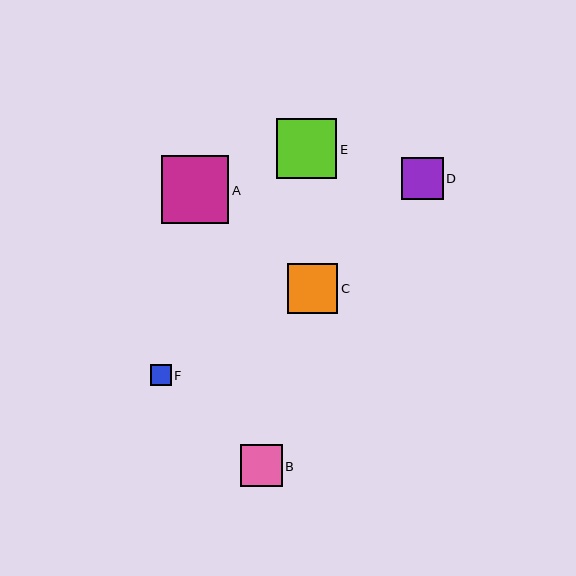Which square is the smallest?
Square F is the smallest with a size of approximately 20 pixels.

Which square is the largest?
Square A is the largest with a size of approximately 68 pixels.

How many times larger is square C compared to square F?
Square C is approximately 2.5 times the size of square F.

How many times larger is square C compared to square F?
Square C is approximately 2.5 times the size of square F.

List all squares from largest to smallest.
From largest to smallest: A, E, C, D, B, F.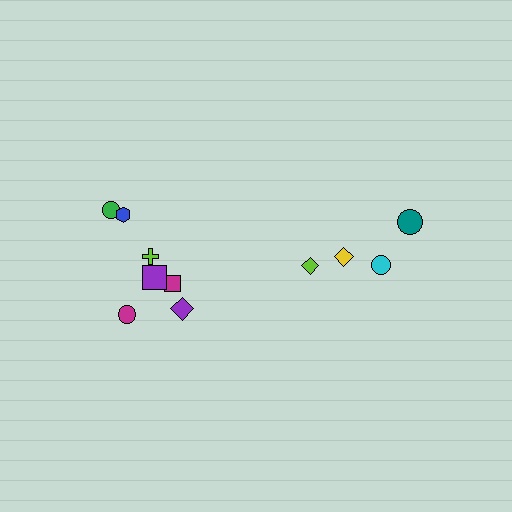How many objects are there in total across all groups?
There are 11 objects.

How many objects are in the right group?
There are 4 objects.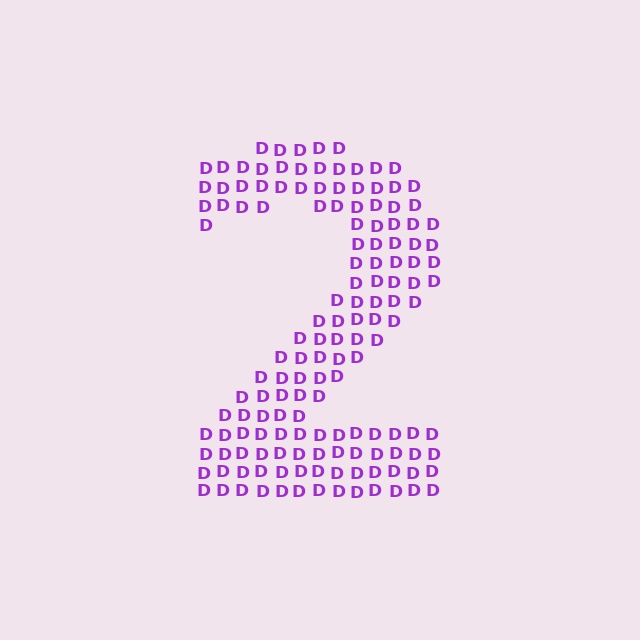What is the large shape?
The large shape is the digit 2.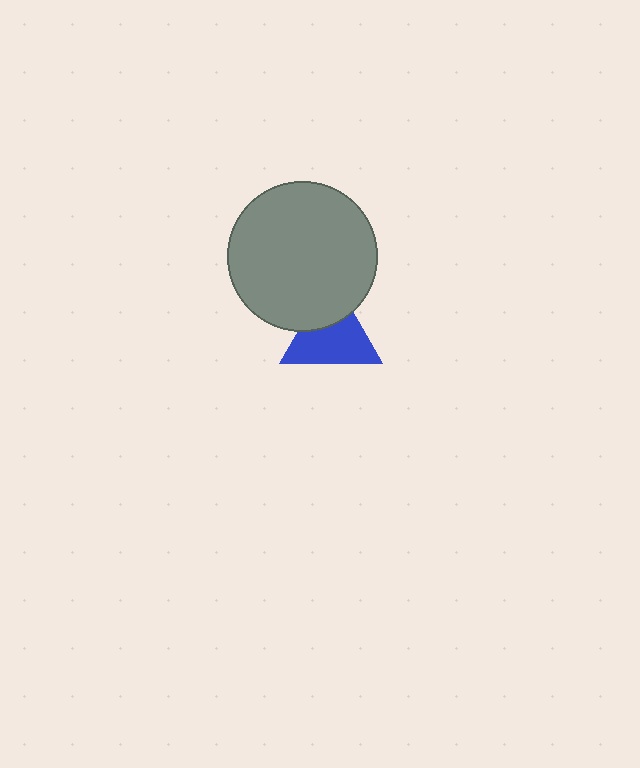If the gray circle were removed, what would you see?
You would see the complete blue triangle.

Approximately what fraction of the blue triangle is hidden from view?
Roughly 33% of the blue triangle is hidden behind the gray circle.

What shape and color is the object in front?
The object in front is a gray circle.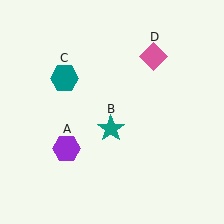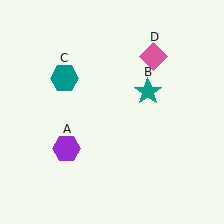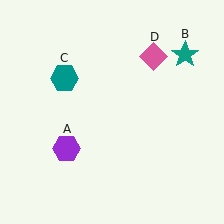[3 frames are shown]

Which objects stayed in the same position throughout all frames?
Purple hexagon (object A) and teal hexagon (object C) and pink diamond (object D) remained stationary.